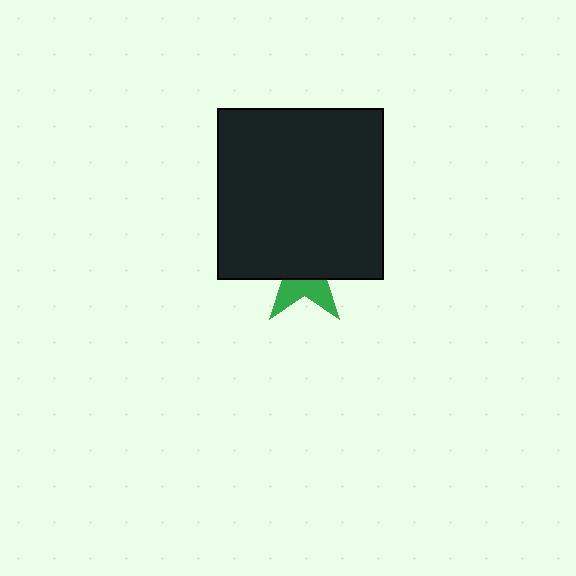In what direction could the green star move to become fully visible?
The green star could move down. That would shift it out from behind the black rectangle entirely.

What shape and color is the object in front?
The object in front is a black rectangle.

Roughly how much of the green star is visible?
A small part of it is visible (roughly 36%).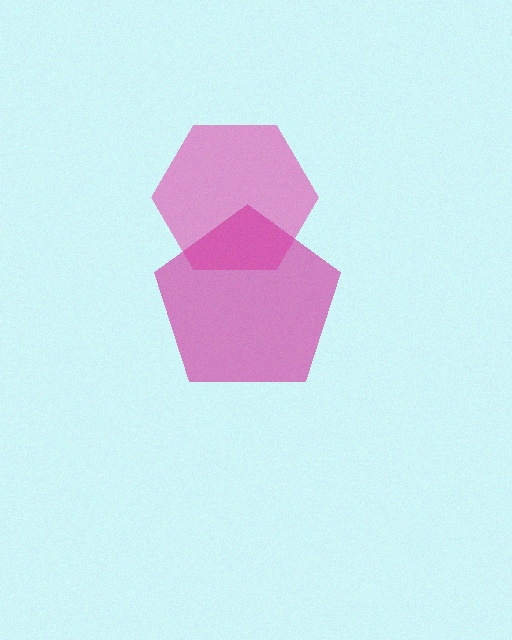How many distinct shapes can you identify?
There are 2 distinct shapes: a pink hexagon, a magenta pentagon.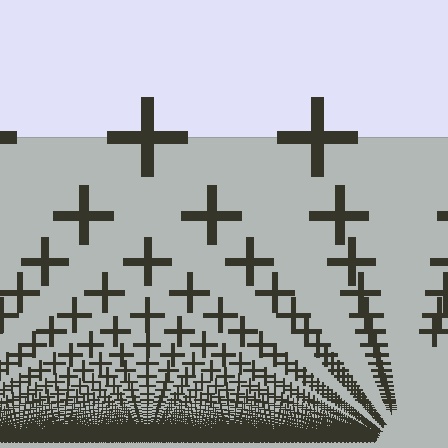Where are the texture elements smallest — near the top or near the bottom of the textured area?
Near the bottom.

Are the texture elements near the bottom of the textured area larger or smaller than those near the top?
Smaller. The gradient is inverted — elements near the bottom are smaller and denser.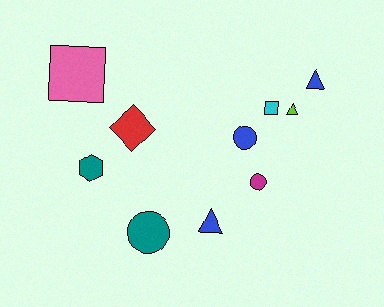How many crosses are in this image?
There are no crosses.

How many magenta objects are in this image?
There is 1 magenta object.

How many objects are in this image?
There are 10 objects.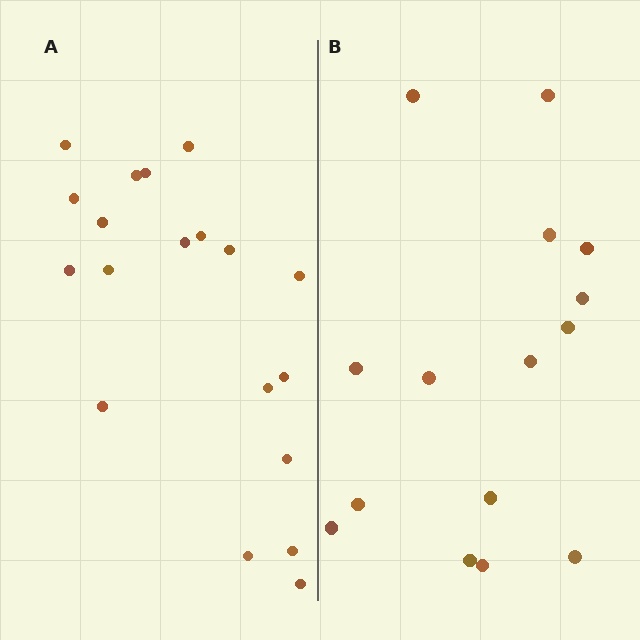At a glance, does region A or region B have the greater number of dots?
Region A (the left region) has more dots.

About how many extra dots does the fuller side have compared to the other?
Region A has about 4 more dots than region B.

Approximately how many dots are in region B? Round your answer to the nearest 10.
About 20 dots. (The exact count is 15, which rounds to 20.)